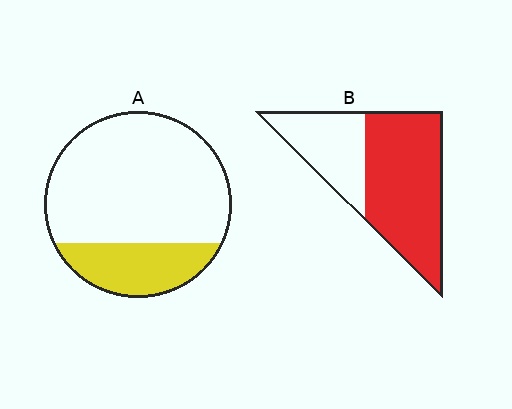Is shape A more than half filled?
No.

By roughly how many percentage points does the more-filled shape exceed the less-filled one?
By roughly 40 percentage points (B over A).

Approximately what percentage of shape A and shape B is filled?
A is approximately 25% and B is approximately 65%.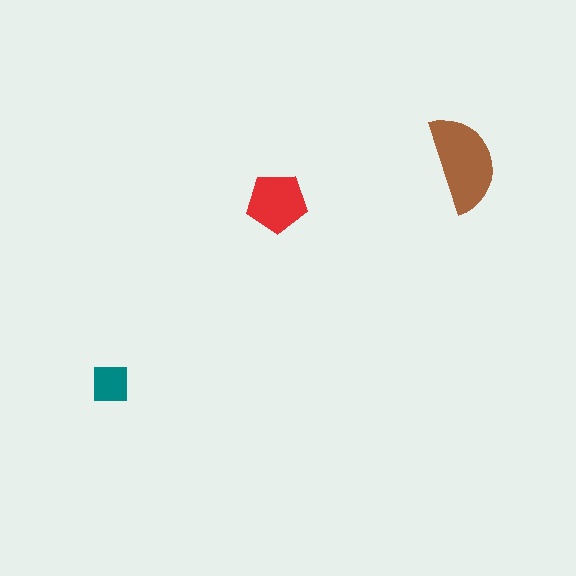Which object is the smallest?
The teal square.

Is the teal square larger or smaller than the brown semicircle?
Smaller.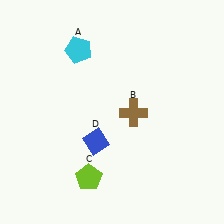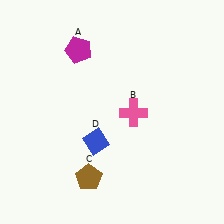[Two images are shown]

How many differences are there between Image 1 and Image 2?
There are 3 differences between the two images.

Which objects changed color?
A changed from cyan to magenta. B changed from brown to pink. C changed from lime to brown.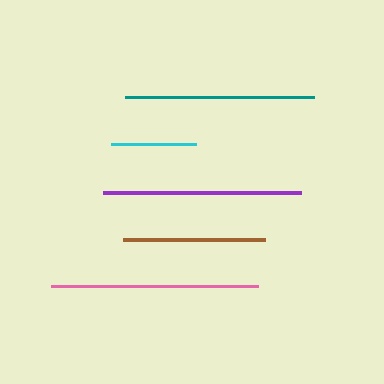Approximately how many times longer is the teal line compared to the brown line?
The teal line is approximately 1.3 times the length of the brown line.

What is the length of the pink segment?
The pink segment is approximately 207 pixels long.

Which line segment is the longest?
The pink line is the longest at approximately 207 pixels.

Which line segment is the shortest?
The cyan line is the shortest at approximately 85 pixels.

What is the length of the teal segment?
The teal segment is approximately 189 pixels long.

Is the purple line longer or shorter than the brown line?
The purple line is longer than the brown line.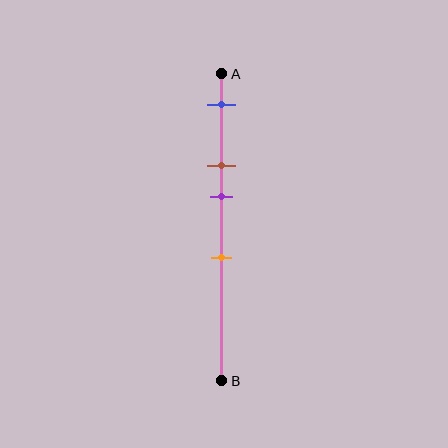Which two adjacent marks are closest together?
The brown and purple marks are the closest adjacent pair.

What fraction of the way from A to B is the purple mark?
The purple mark is approximately 40% (0.4) of the way from A to B.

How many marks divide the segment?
There are 4 marks dividing the segment.